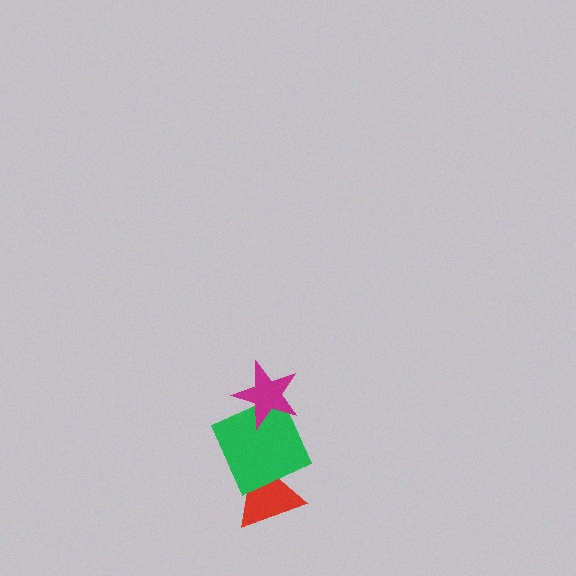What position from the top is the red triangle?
The red triangle is 3rd from the top.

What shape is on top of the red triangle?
The green square is on top of the red triangle.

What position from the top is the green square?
The green square is 2nd from the top.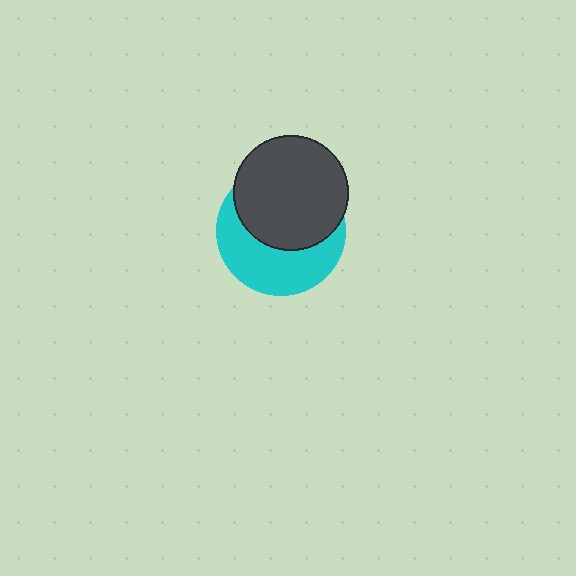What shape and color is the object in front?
The object in front is a dark gray circle.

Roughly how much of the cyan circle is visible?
About half of it is visible (roughly 47%).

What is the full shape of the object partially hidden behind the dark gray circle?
The partially hidden object is a cyan circle.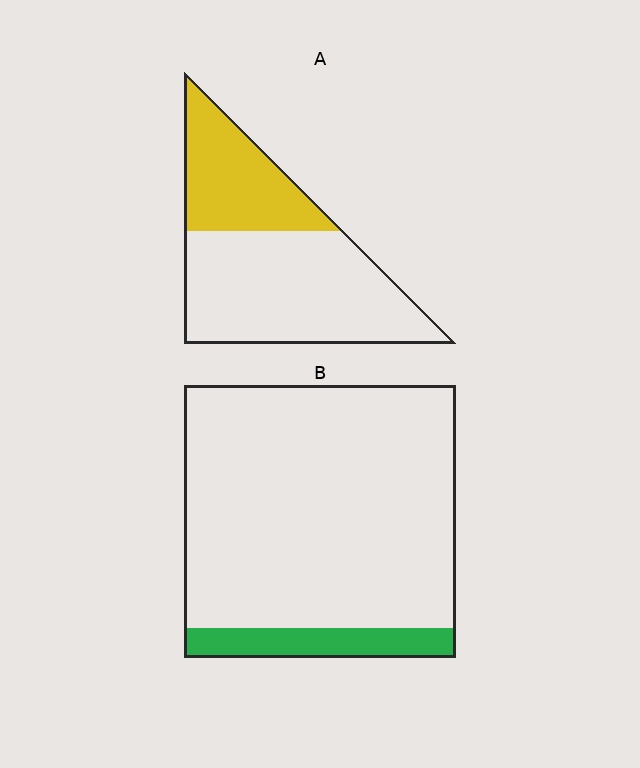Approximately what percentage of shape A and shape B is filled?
A is approximately 35% and B is approximately 10%.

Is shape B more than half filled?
No.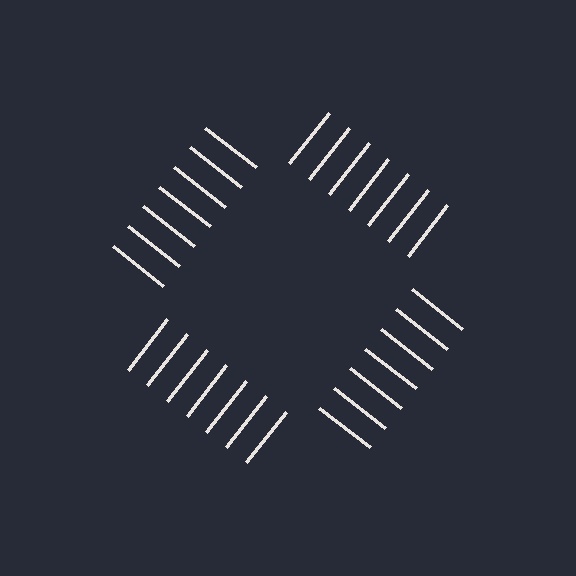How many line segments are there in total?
28 — 7 along each of the 4 edges.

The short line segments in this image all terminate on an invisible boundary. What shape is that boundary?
An illusory square — the line segments terminate on its edges but no continuous stroke is drawn.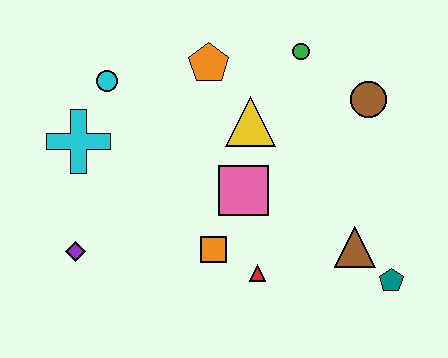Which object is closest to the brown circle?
The green circle is closest to the brown circle.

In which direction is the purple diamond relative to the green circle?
The purple diamond is to the left of the green circle.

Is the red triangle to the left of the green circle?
Yes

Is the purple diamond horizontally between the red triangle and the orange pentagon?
No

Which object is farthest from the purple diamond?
The brown circle is farthest from the purple diamond.